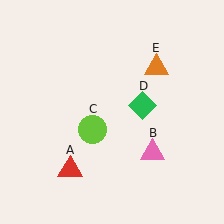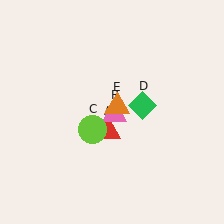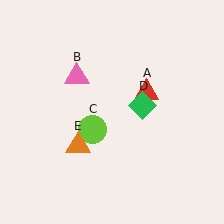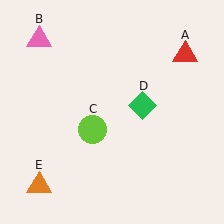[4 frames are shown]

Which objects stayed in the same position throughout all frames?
Lime circle (object C) and green diamond (object D) remained stationary.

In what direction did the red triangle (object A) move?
The red triangle (object A) moved up and to the right.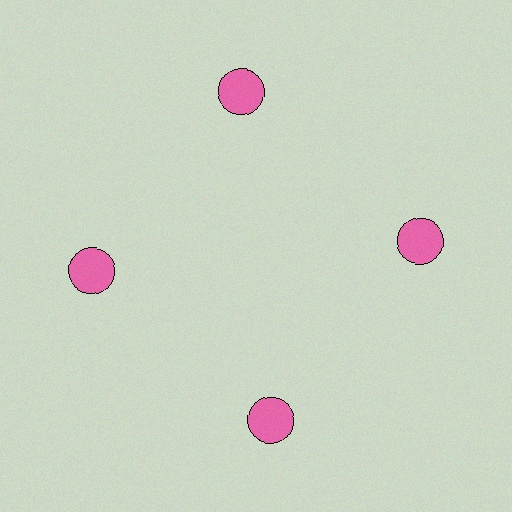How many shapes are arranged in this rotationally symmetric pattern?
There are 4 shapes, arranged in 4 groups of 1.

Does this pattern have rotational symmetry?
Yes, this pattern has 4-fold rotational symmetry. It looks the same after rotating 90 degrees around the center.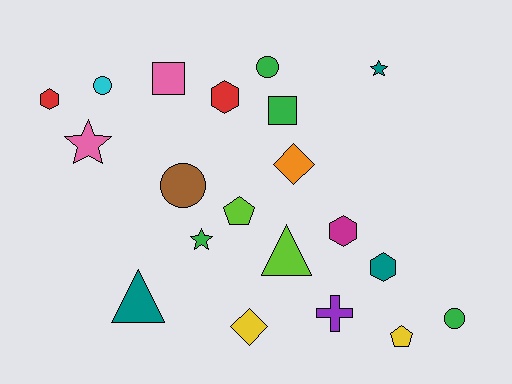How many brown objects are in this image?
There is 1 brown object.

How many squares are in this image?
There are 2 squares.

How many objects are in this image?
There are 20 objects.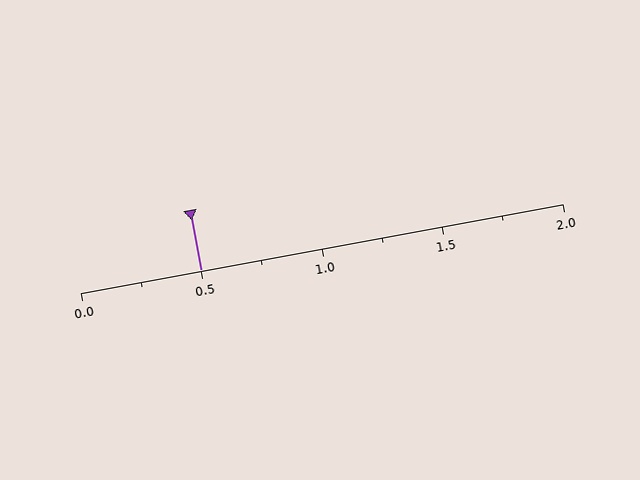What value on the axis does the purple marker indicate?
The marker indicates approximately 0.5.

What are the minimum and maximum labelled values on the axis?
The axis runs from 0.0 to 2.0.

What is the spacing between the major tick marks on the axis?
The major ticks are spaced 0.5 apart.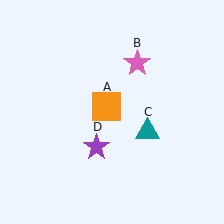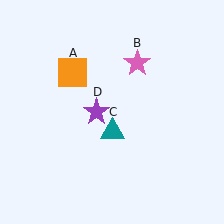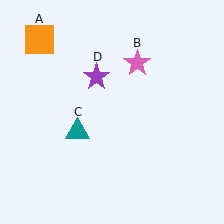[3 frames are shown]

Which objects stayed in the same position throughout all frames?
Pink star (object B) remained stationary.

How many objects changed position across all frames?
3 objects changed position: orange square (object A), teal triangle (object C), purple star (object D).